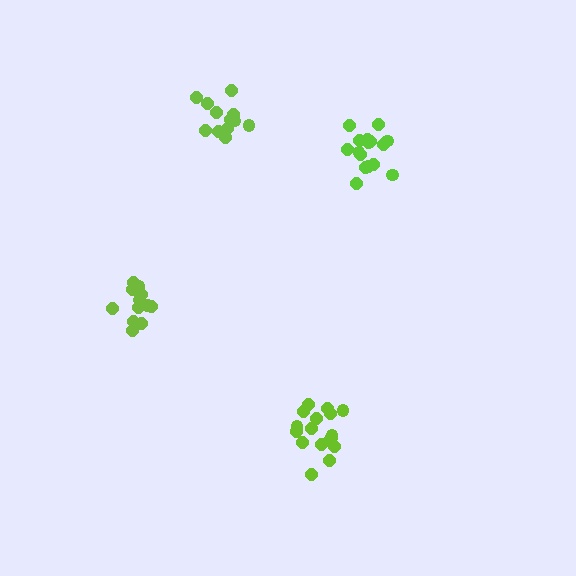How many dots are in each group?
Group 1: 12 dots, Group 2: 17 dots, Group 3: 12 dots, Group 4: 17 dots (58 total).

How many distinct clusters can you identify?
There are 4 distinct clusters.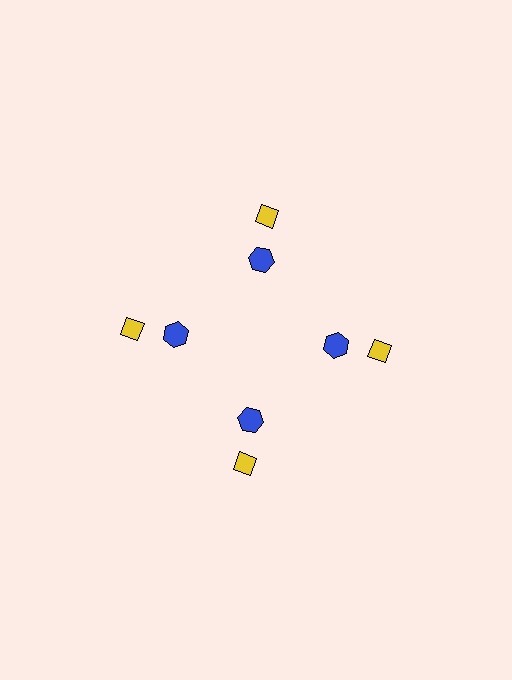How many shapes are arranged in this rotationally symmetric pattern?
There are 8 shapes, arranged in 4 groups of 2.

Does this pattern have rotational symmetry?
Yes, this pattern has 4-fold rotational symmetry. It looks the same after rotating 90 degrees around the center.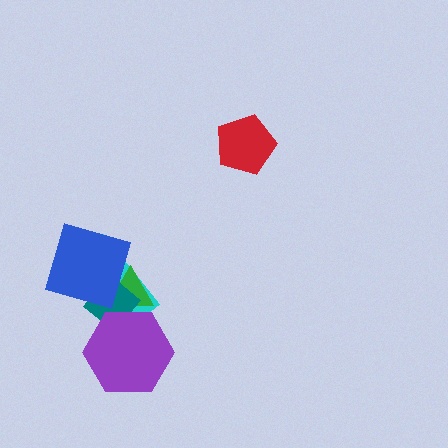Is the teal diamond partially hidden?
Yes, it is partially covered by another shape.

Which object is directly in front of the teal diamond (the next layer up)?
The blue diamond is directly in front of the teal diamond.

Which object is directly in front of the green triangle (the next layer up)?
The teal diamond is directly in front of the green triangle.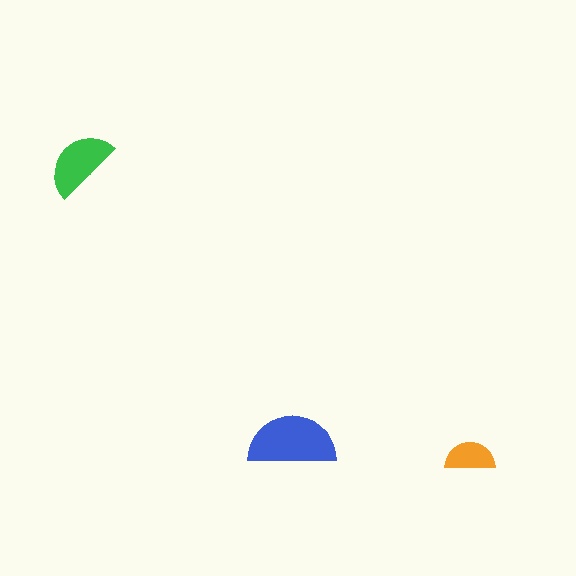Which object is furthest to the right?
The orange semicircle is rightmost.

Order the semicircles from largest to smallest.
the blue one, the green one, the orange one.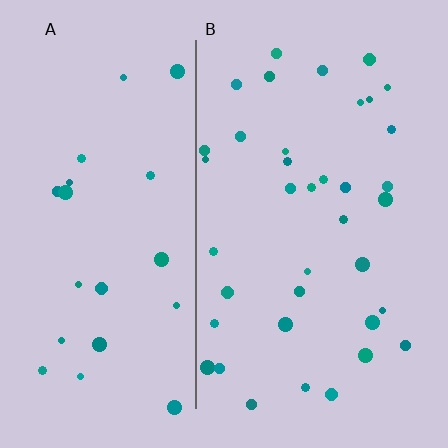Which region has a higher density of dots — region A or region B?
B (the right).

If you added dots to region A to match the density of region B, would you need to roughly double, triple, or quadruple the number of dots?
Approximately double.